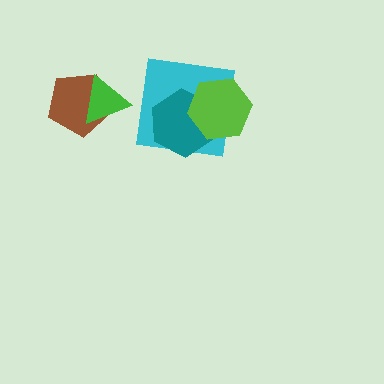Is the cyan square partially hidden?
Yes, it is partially covered by another shape.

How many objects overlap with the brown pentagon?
1 object overlaps with the brown pentagon.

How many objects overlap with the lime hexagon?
2 objects overlap with the lime hexagon.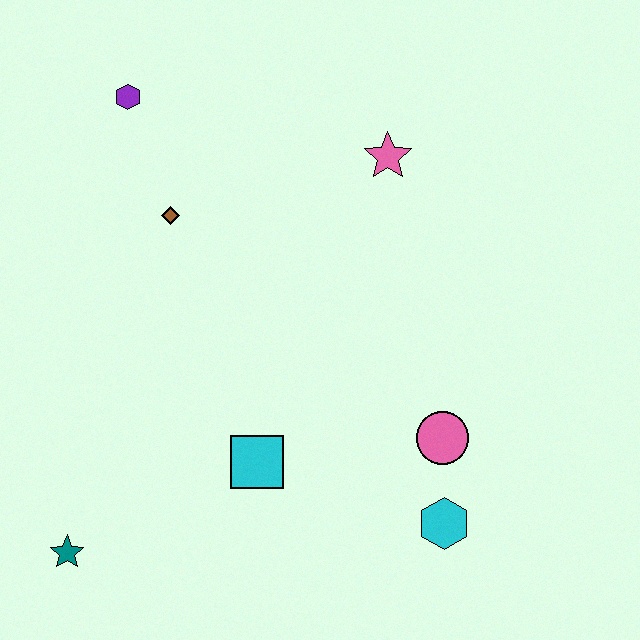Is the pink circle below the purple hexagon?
Yes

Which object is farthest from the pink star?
The teal star is farthest from the pink star.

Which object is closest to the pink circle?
The cyan hexagon is closest to the pink circle.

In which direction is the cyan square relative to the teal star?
The cyan square is to the right of the teal star.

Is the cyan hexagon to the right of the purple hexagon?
Yes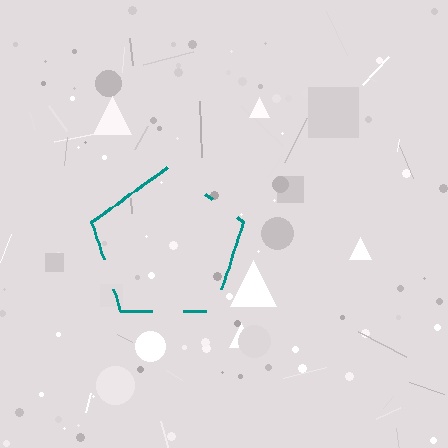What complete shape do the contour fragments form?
The contour fragments form a pentagon.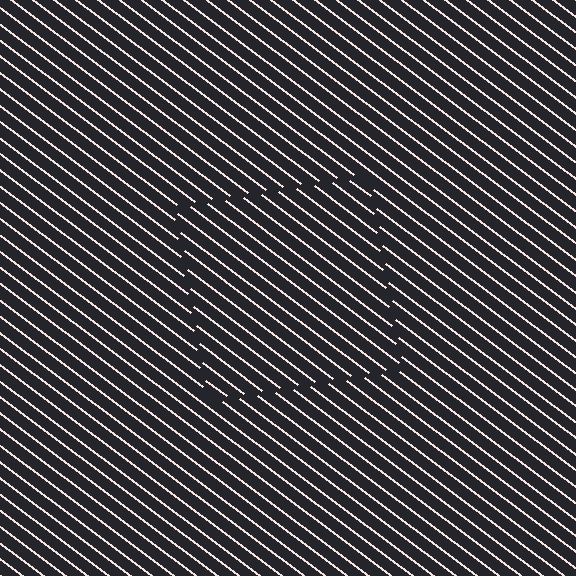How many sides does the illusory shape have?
4 sides — the line-ends trace a square.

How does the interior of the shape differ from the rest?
The interior of the shape contains the same grating, shifted by half a period — the contour is defined by the phase discontinuity where line-ends from the inner and outer gratings abut.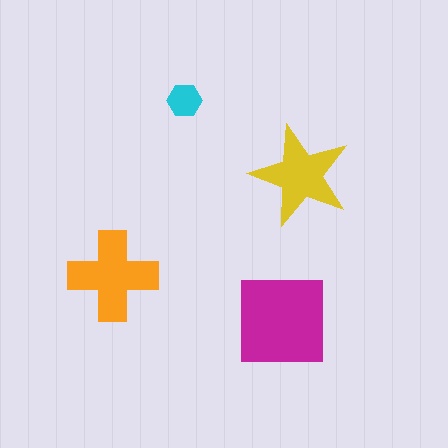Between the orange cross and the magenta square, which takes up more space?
The magenta square.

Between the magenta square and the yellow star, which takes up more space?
The magenta square.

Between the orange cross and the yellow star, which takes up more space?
The orange cross.